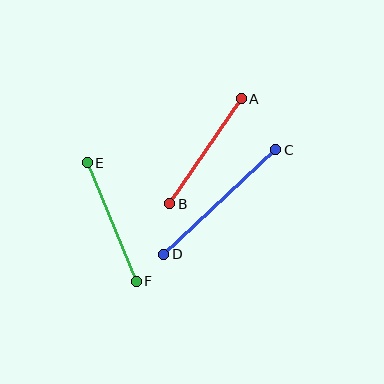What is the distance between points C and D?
The distance is approximately 153 pixels.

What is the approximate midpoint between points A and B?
The midpoint is at approximately (206, 151) pixels.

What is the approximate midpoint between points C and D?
The midpoint is at approximately (220, 202) pixels.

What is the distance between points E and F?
The distance is approximately 128 pixels.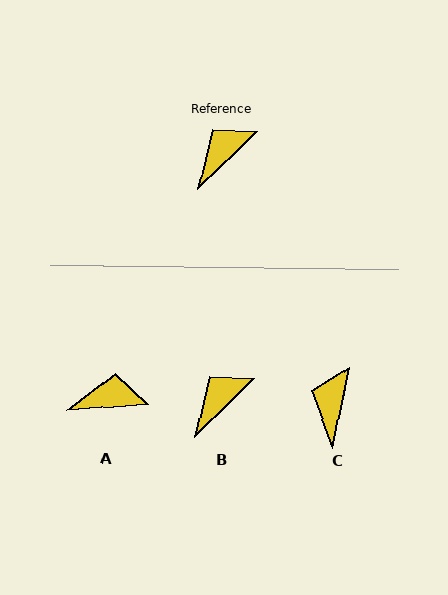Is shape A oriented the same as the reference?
No, it is off by about 40 degrees.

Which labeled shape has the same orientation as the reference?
B.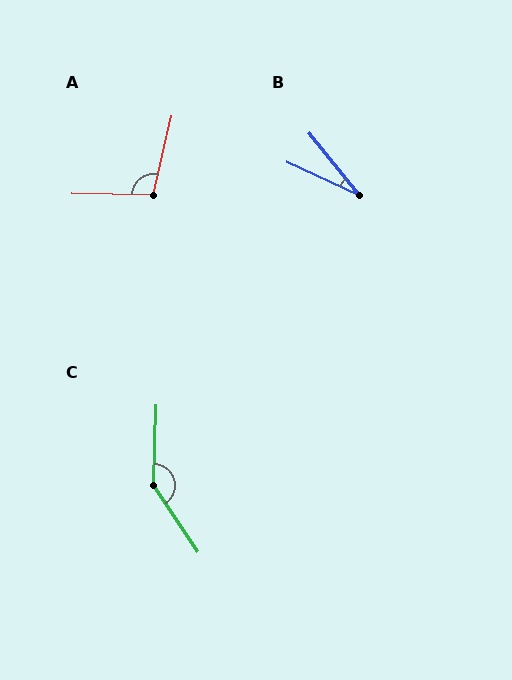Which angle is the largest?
C, at approximately 144 degrees.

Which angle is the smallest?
B, at approximately 27 degrees.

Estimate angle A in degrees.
Approximately 102 degrees.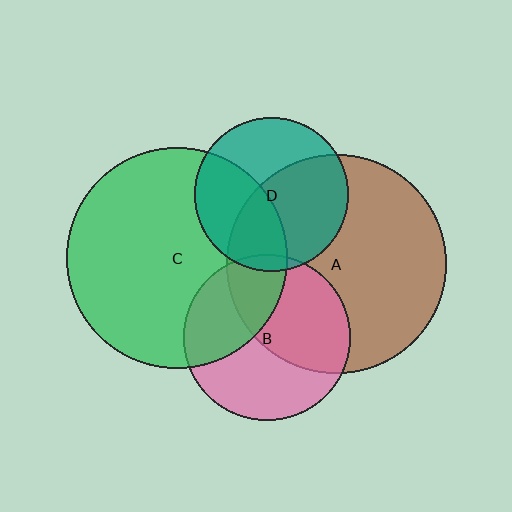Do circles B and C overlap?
Yes.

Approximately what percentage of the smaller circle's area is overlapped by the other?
Approximately 35%.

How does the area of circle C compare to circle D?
Approximately 2.1 times.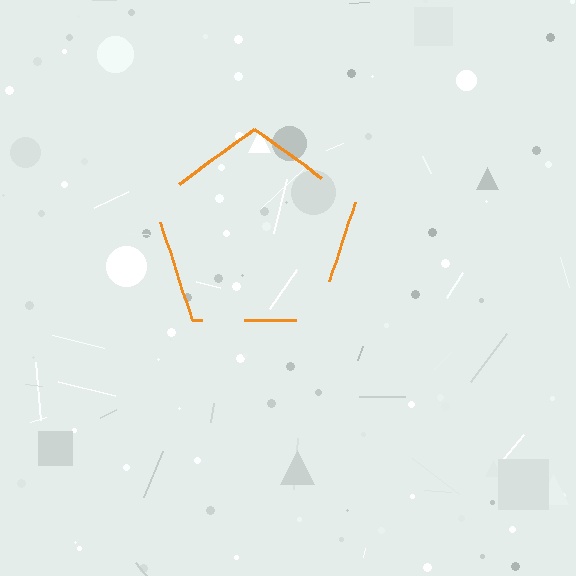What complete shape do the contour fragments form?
The contour fragments form a pentagon.